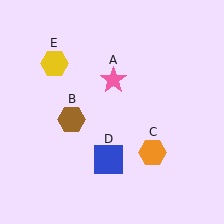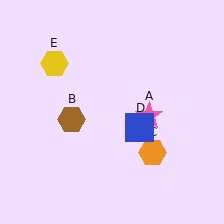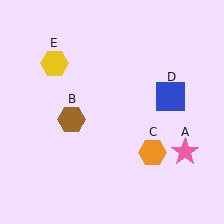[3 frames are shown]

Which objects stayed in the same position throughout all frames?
Brown hexagon (object B) and orange hexagon (object C) and yellow hexagon (object E) remained stationary.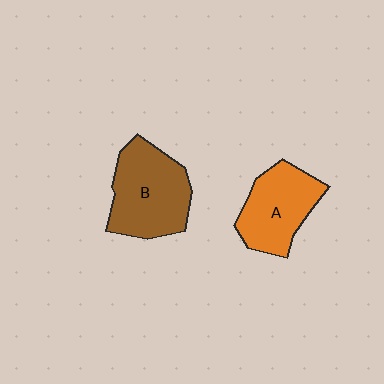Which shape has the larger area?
Shape B (brown).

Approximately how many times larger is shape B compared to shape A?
Approximately 1.2 times.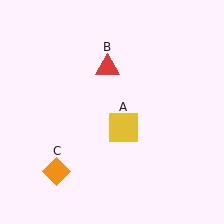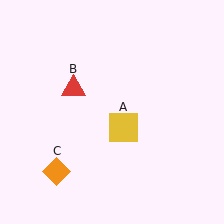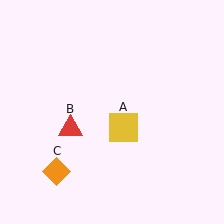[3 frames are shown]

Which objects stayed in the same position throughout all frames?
Yellow square (object A) and orange diamond (object C) remained stationary.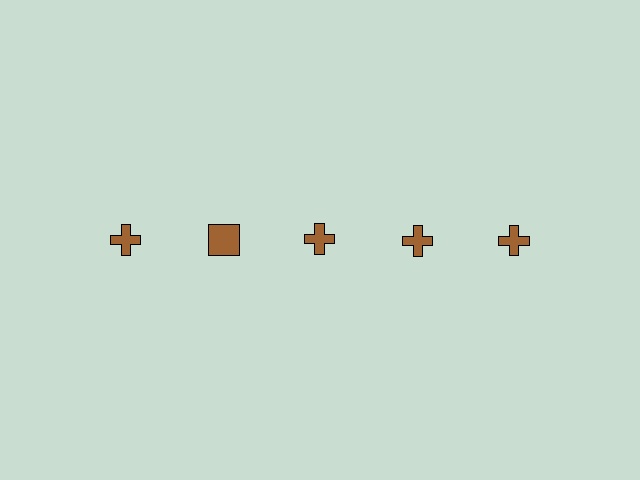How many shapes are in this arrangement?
There are 5 shapes arranged in a grid pattern.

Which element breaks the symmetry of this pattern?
The brown square in the top row, second from left column breaks the symmetry. All other shapes are brown crosses.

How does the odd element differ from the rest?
It has a different shape: square instead of cross.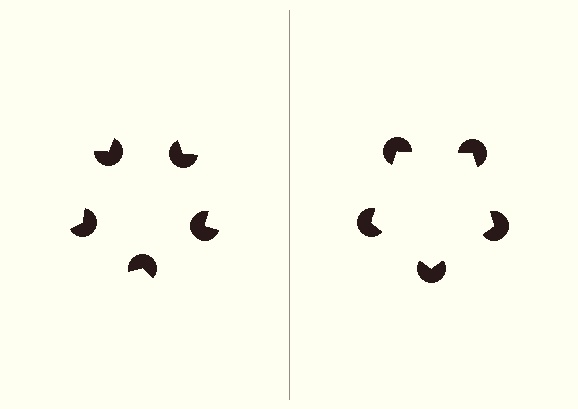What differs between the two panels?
The pac-man discs are positioned identically on both sides; only the wedge orientations differ. On the right they align to a pentagon; on the left they are misaligned.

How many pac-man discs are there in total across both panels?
10 — 5 on each side.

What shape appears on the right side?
An illusory pentagon.